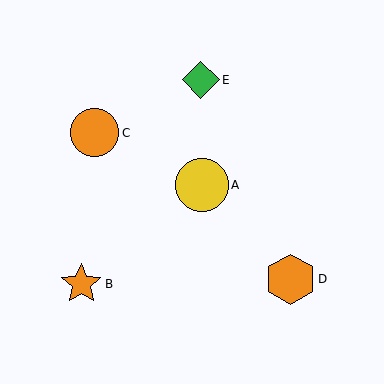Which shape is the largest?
The yellow circle (labeled A) is the largest.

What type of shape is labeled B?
Shape B is an orange star.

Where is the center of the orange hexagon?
The center of the orange hexagon is at (291, 279).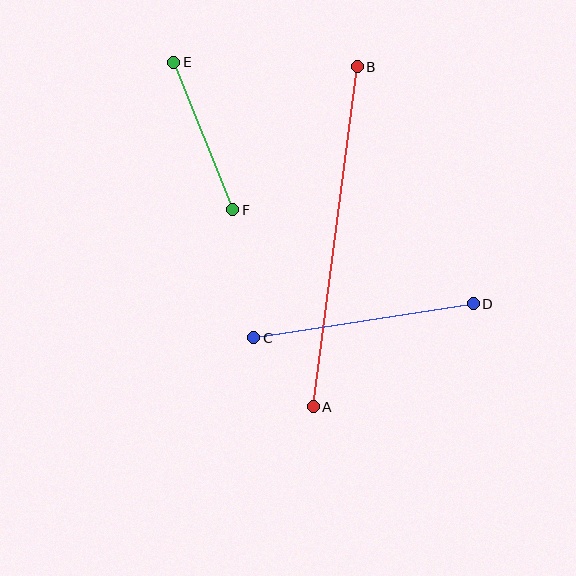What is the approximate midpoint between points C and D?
The midpoint is at approximately (363, 321) pixels.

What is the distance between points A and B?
The distance is approximately 343 pixels.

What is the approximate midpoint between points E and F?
The midpoint is at approximately (203, 136) pixels.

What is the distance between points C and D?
The distance is approximately 222 pixels.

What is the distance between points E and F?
The distance is approximately 159 pixels.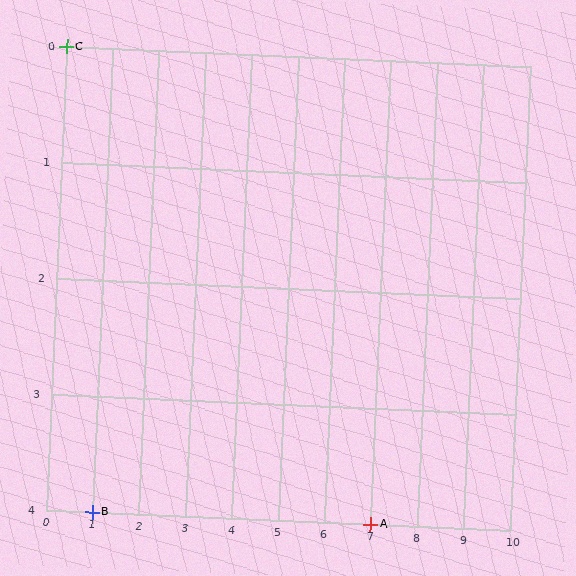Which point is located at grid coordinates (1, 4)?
Point B is at (1, 4).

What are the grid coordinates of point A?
Point A is at grid coordinates (7, 4).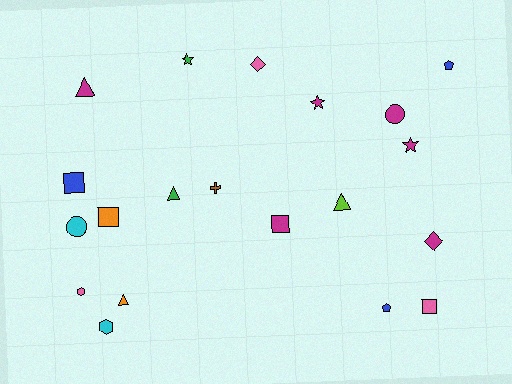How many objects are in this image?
There are 20 objects.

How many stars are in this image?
There are 3 stars.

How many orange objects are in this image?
There are 2 orange objects.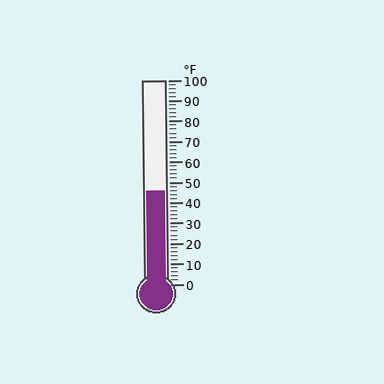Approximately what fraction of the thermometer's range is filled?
The thermometer is filled to approximately 45% of its range.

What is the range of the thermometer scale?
The thermometer scale ranges from 0°F to 100°F.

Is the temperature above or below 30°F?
The temperature is above 30°F.